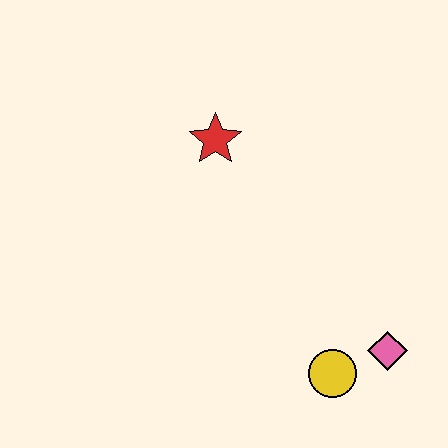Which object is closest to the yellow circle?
The pink diamond is closest to the yellow circle.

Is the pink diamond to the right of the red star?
Yes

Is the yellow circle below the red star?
Yes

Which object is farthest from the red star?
The pink diamond is farthest from the red star.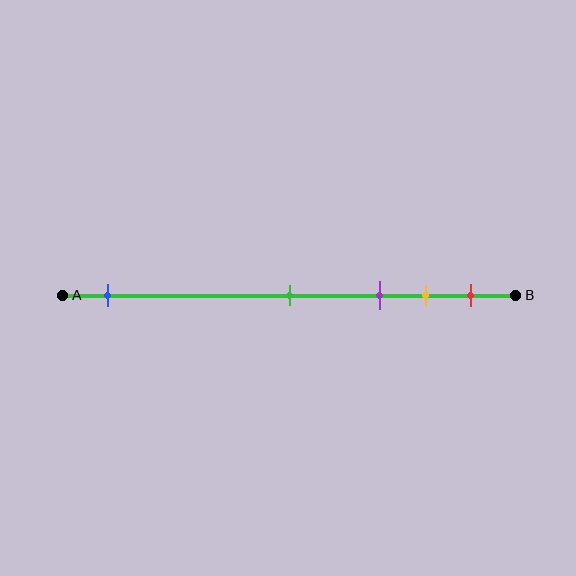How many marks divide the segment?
There are 5 marks dividing the segment.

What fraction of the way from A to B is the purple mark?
The purple mark is approximately 70% (0.7) of the way from A to B.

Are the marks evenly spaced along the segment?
No, the marks are not evenly spaced.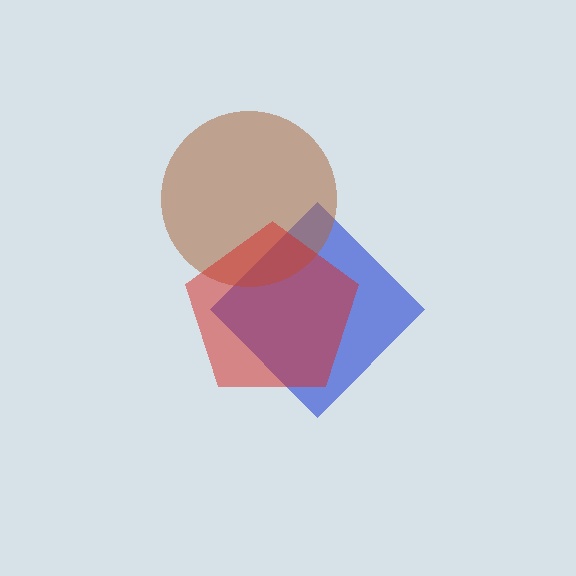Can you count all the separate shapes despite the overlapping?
Yes, there are 3 separate shapes.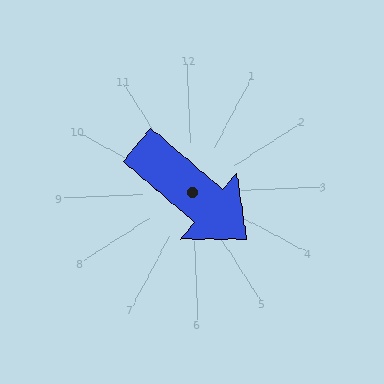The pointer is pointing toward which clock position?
Roughly 4 o'clock.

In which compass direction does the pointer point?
Southeast.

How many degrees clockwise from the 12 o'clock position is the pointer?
Approximately 133 degrees.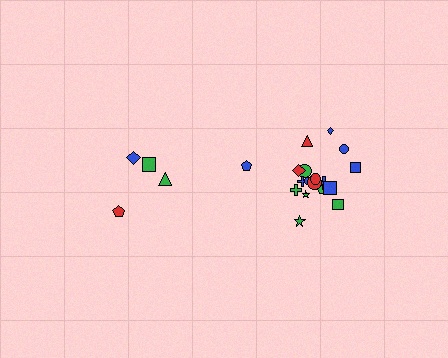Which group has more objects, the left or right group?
The right group.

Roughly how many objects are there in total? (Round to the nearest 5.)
Roughly 20 objects in total.